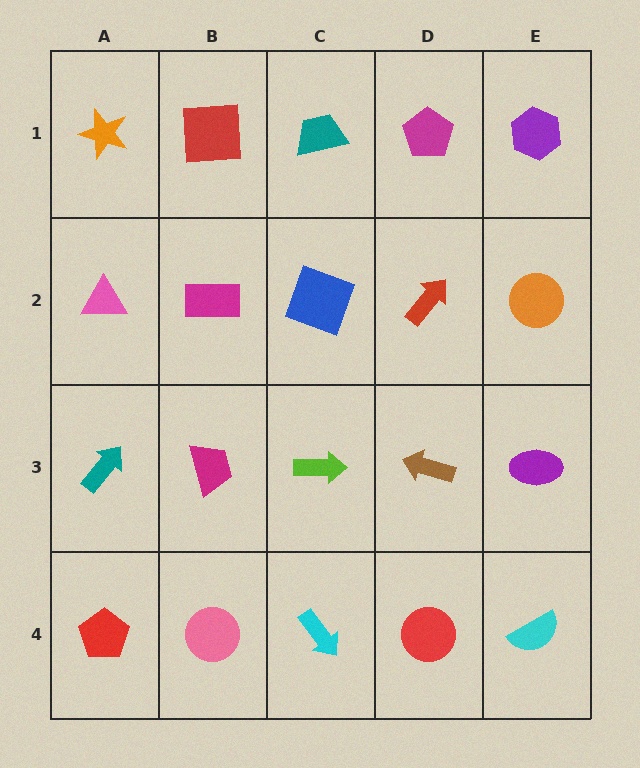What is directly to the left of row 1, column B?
An orange star.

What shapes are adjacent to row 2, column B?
A red square (row 1, column B), a magenta trapezoid (row 3, column B), a pink triangle (row 2, column A), a blue square (row 2, column C).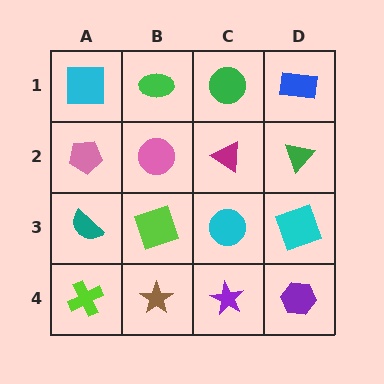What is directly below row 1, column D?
A green triangle.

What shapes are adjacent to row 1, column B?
A pink circle (row 2, column B), a cyan square (row 1, column A), a green circle (row 1, column C).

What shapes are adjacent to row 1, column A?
A pink pentagon (row 2, column A), a green ellipse (row 1, column B).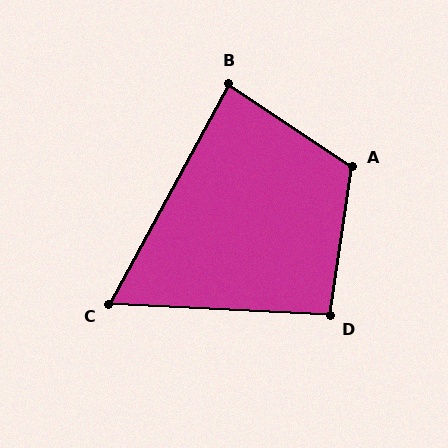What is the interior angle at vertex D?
Approximately 96 degrees (obtuse).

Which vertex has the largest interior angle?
A, at approximately 116 degrees.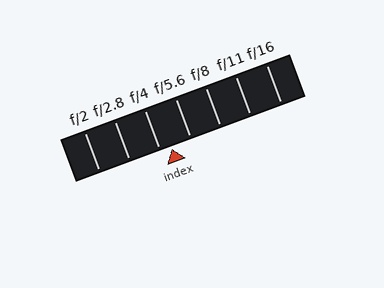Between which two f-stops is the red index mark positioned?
The index mark is between f/4 and f/5.6.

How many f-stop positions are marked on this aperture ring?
There are 7 f-stop positions marked.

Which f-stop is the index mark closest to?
The index mark is closest to f/4.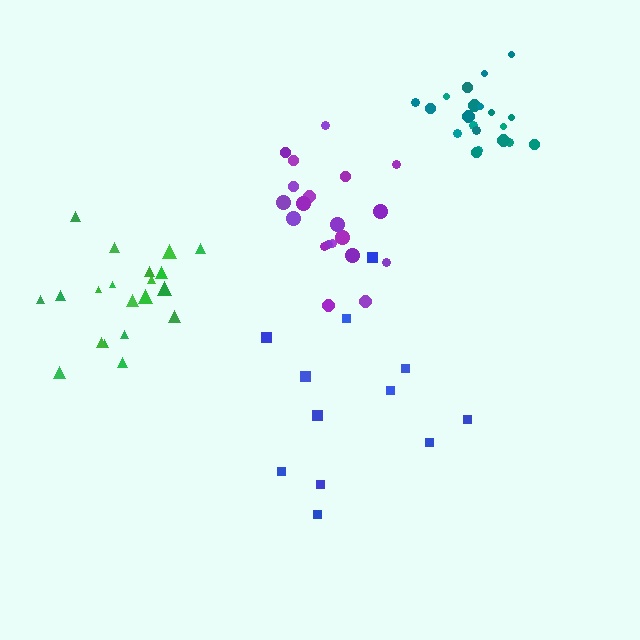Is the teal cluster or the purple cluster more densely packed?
Teal.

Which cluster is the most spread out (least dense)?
Blue.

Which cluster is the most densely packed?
Teal.